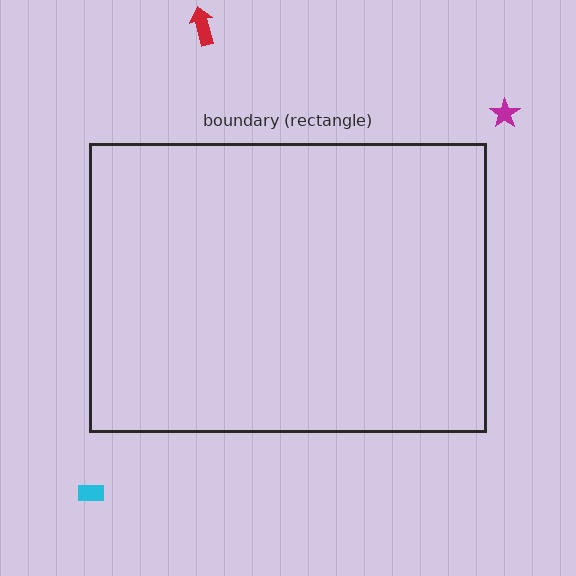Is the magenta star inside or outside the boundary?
Outside.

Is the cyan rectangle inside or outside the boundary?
Outside.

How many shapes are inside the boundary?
0 inside, 3 outside.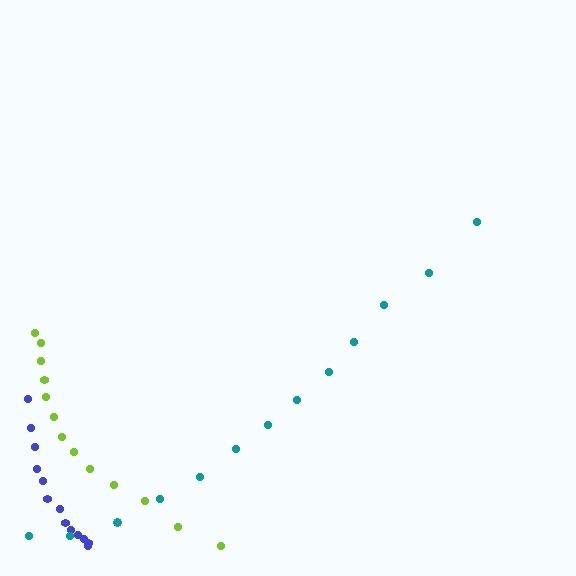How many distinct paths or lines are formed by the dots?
There are 3 distinct paths.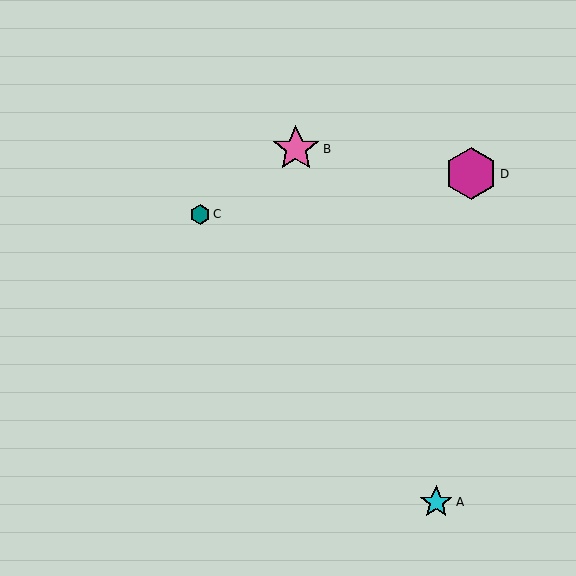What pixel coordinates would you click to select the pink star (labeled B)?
Click at (296, 149) to select the pink star B.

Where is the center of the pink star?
The center of the pink star is at (296, 149).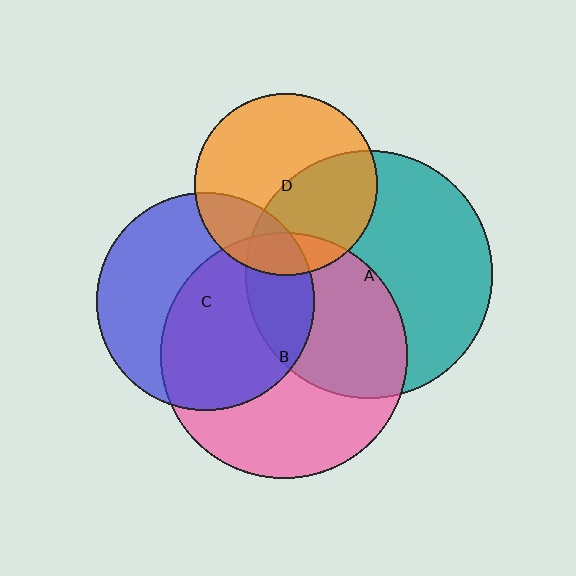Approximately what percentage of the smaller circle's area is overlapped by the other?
Approximately 20%.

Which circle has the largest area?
Circle A (teal).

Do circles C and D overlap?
Yes.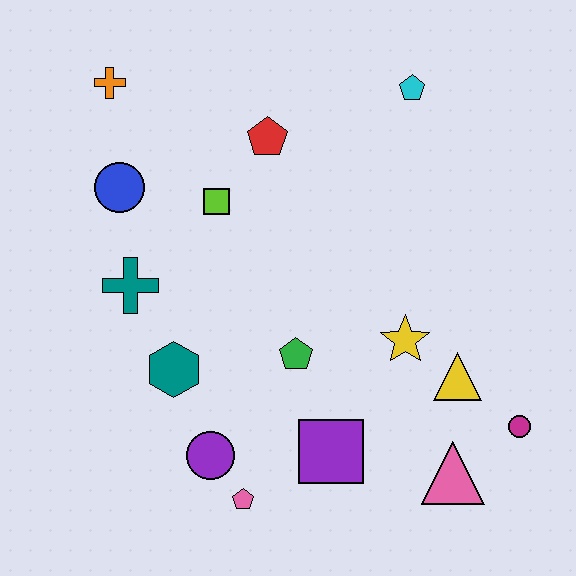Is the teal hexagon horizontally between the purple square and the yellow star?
No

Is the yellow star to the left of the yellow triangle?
Yes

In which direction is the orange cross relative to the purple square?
The orange cross is above the purple square.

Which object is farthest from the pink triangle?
The orange cross is farthest from the pink triangle.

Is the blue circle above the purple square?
Yes